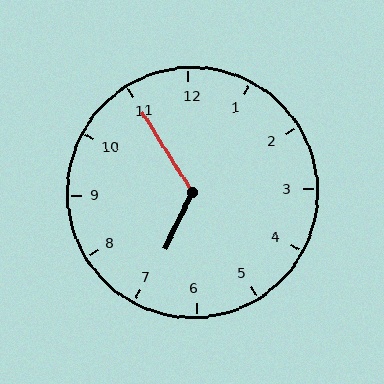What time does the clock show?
6:55.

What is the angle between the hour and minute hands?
Approximately 122 degrees.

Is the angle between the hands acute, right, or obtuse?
It is obtuse.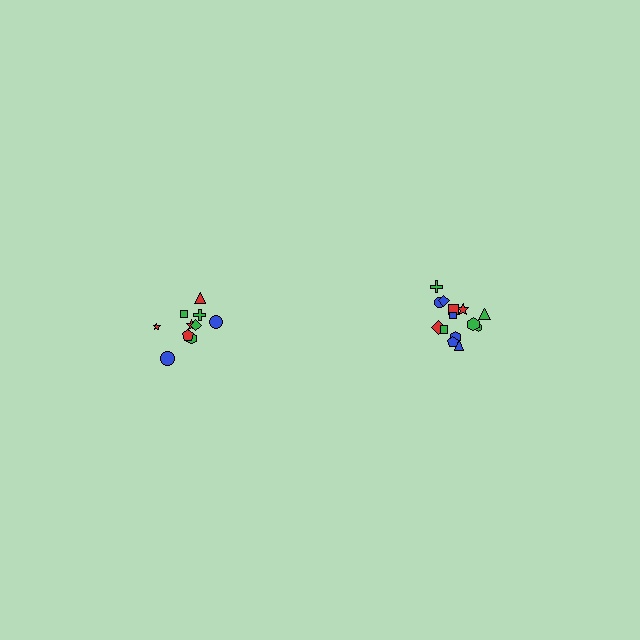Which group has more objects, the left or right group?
The right group.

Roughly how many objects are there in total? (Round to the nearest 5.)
Roughly 25 objects in total.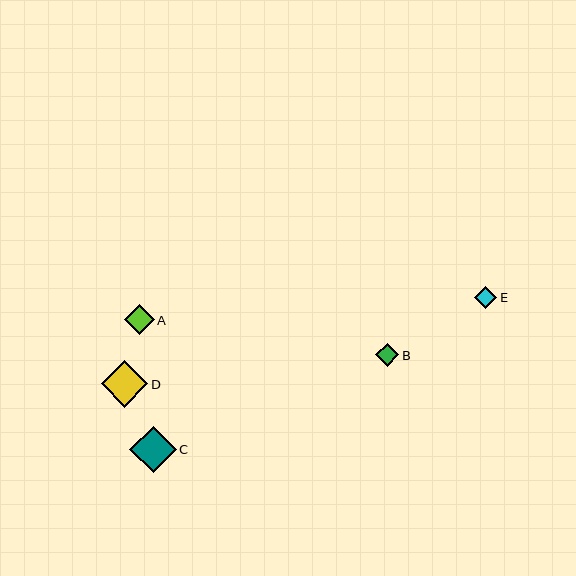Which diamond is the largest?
Diamond C is the largest with a size of approximately 47 pixels.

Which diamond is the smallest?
Diamond E is the smallest with a size of approximately 22 pixels.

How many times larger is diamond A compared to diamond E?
Diamond A is approximately 1.4 times the size of diamond E.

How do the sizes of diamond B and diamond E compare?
Diamond B and diamond E are approximately the same size.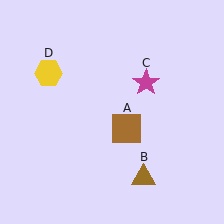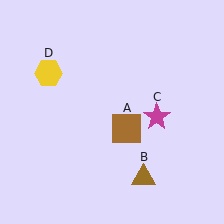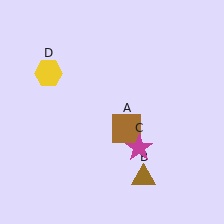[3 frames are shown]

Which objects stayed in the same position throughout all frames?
Brown square (object A) and brown triangle (object B) and yellow hexagon (object D) remained stationary.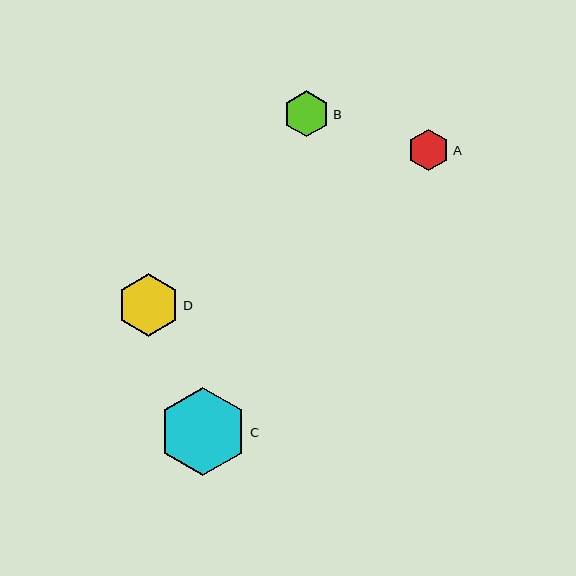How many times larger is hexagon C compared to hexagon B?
Hexagon C is approximately 1.9 times the size of hexagon B.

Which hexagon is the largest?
Hexagon C is the largest with a size of approximately 88 pixels.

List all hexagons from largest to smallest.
From largest to smallest: C, D, B, A.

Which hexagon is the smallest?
Hexagon A is the smallest with a size of approximately 42 pixels.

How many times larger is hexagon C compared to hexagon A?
Hexagon C is approximately 2.1 times the size of hexagon A.